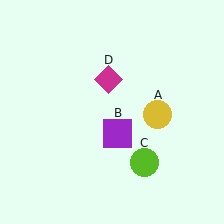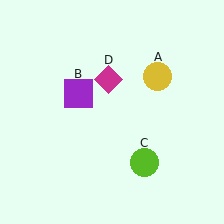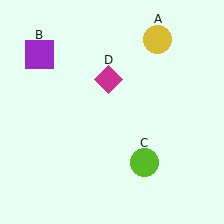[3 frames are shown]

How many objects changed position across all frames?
2 objects changed position: yellow circle (object A), purple square (object B).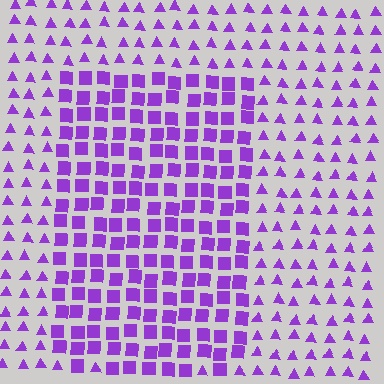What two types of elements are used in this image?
The image uses squares inside the rectangle region and triangles outside it.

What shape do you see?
I see a rectangle.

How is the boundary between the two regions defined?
The boundary is defined by a change in element shape: squares inside vs. triangles outside. All elements share the same color and spacing.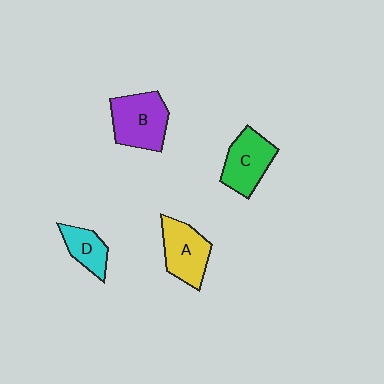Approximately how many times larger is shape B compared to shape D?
Approximately 1.7 times.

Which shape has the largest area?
Shape B (purple).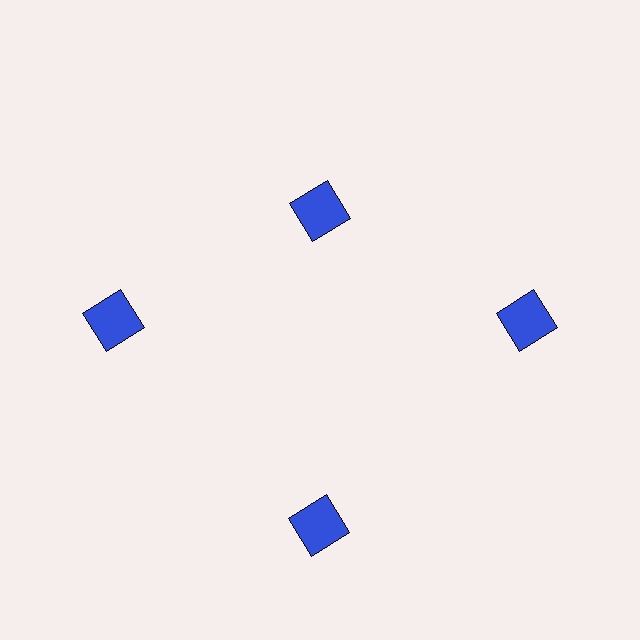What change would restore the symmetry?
The symmetry would be restored by moving it outward, back onto the ring so that all 4 squares sit at equal angles and equal distance from the center.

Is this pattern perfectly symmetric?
No. The 4 blue squares are arranged in a ring, but one element near the 12 o'clock position is pulled inward toward the center, breaking the 4-fold rotational symmetry.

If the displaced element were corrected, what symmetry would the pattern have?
It would have 4-fold rotational symmetry — the pattern would map onto itself every 90 degrees.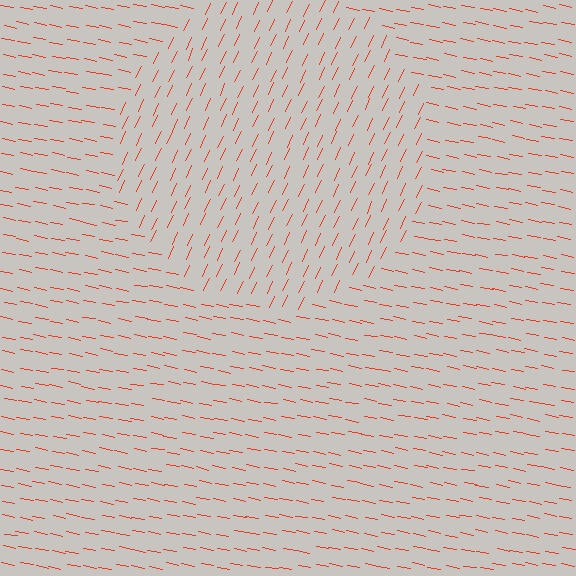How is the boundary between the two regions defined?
The boundary is defined purely by a change in line orientation (approximately 75 degrees difference). All lines are the same color and thickness.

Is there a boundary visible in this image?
Yes, there is a texture boundary formed by a change in line orientation.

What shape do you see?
I see a circle.